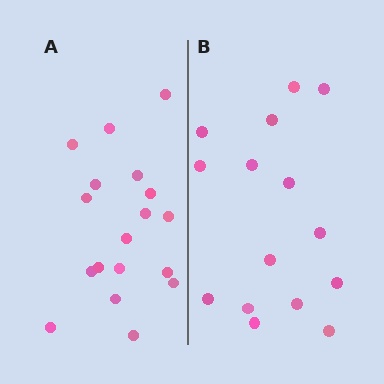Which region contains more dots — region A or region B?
Region A (the left region) has more dots.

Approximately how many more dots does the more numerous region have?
Region A has just a few more — roughly 2 or 3 more dots than region B.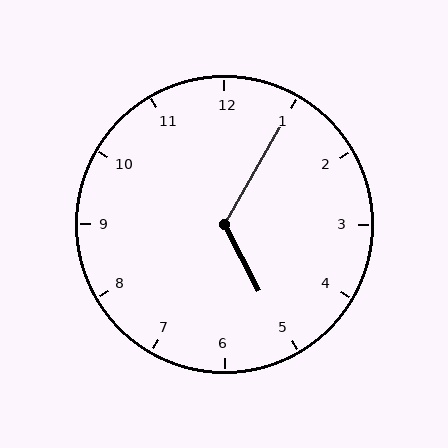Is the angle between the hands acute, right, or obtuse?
It is obtuse.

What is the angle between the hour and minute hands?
Approximately 122 degrees.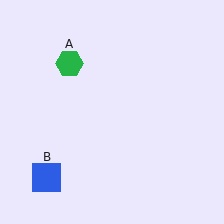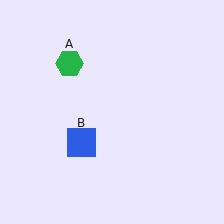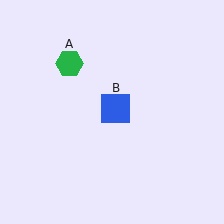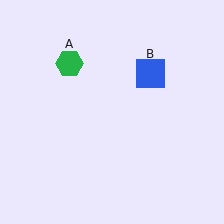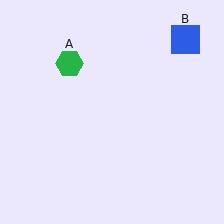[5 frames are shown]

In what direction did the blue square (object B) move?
The blue square (object B) moved up and to the right.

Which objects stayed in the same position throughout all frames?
Green hexagon (object A) remained stationary.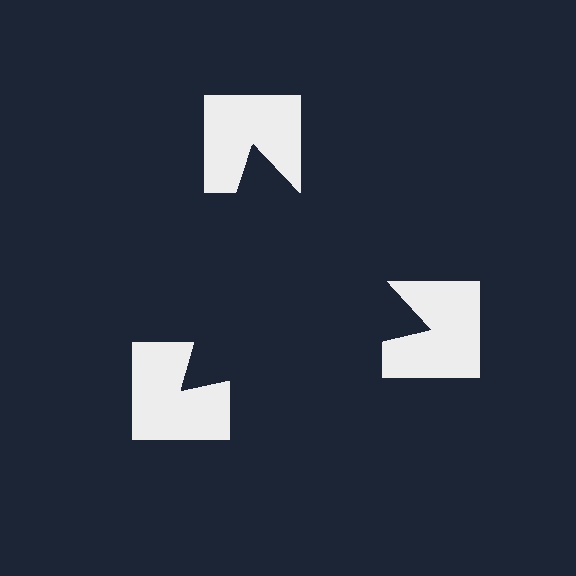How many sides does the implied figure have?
3 sides.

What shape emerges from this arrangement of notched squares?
An illusory triangle — its edges are inferred from the aligned wedge cuts in the notched squares, not physically drawn.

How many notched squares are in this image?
There are 3 — one at each vertex of the illusory triangle.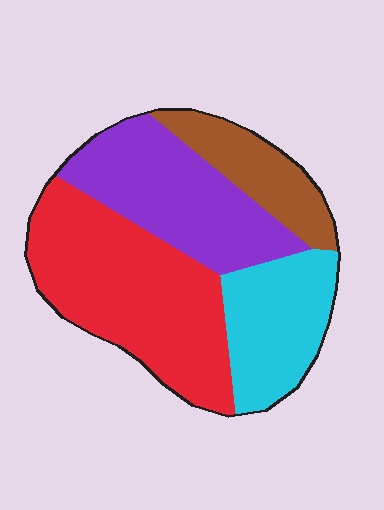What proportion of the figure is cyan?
Cyan covers around 20% of the figure.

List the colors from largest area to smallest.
From largest to smallest: red, purple, cyan, brown.